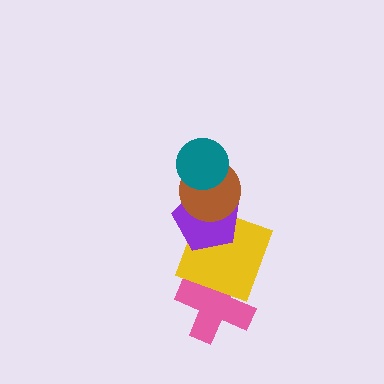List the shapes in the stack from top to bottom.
From top to bottom: the teal circle, the brown circle, the purple pentagon, the yellow square, the pink cross.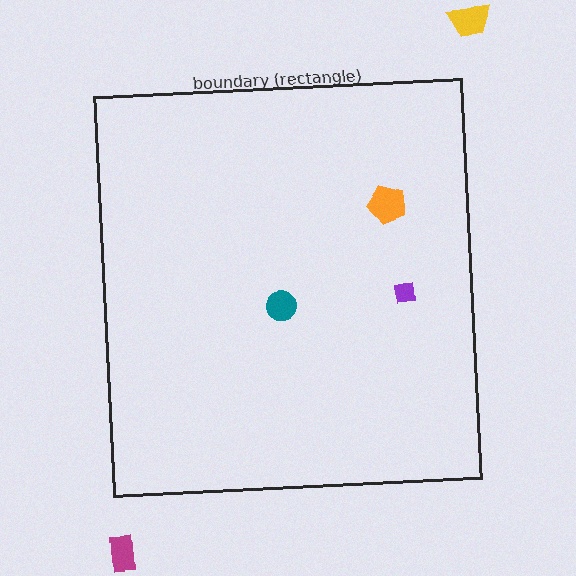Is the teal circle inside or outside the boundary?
Inside.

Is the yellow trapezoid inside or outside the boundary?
Outside.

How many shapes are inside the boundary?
3 inside, 2 outside.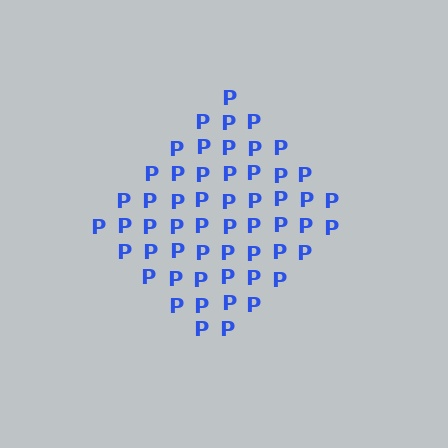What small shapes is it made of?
It is made of small letter P's.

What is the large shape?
The large shape is a diamond.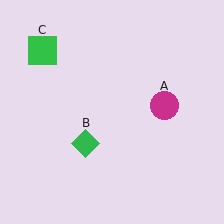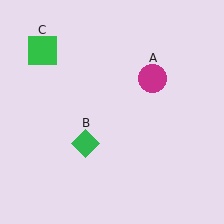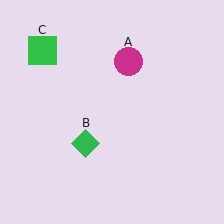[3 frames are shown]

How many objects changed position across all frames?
1 object changed position: magenta circle (object A).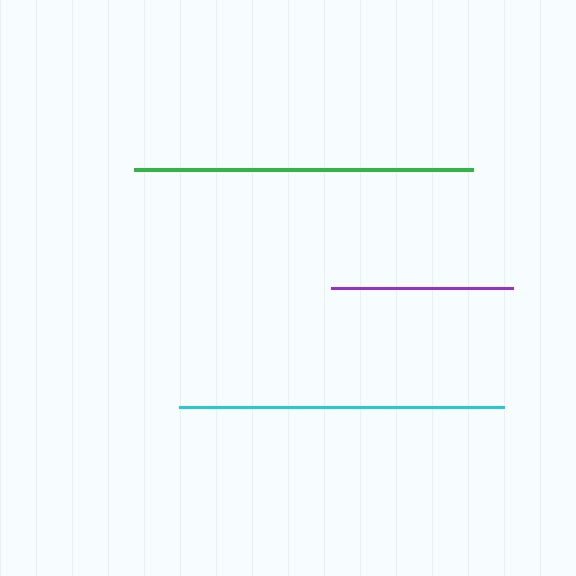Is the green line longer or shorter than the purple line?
The green line is longer than the purple line.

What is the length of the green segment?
The green segment is approximately 339 pixels long.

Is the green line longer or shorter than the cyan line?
The green line is longer than the cyan line.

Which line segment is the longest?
The green line is the longest at approximately 339 pixels.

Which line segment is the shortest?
The purple line is the shortest at approximately 182 pixels.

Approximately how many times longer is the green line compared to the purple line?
The green line is approximately 1.9 times the length of the purple line.